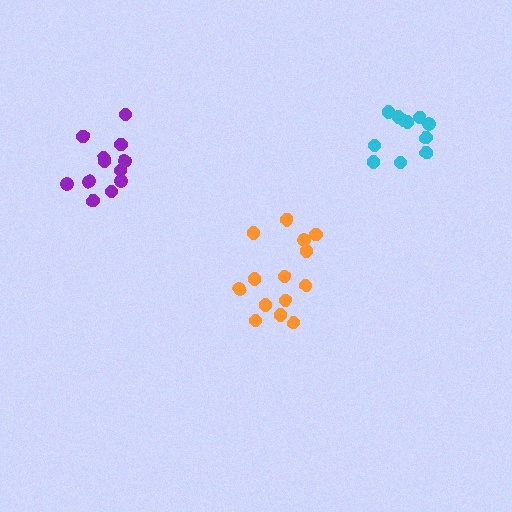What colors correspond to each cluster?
The clusters are colored: orange, purple, cyan.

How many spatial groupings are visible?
There are 3 spatial groupings.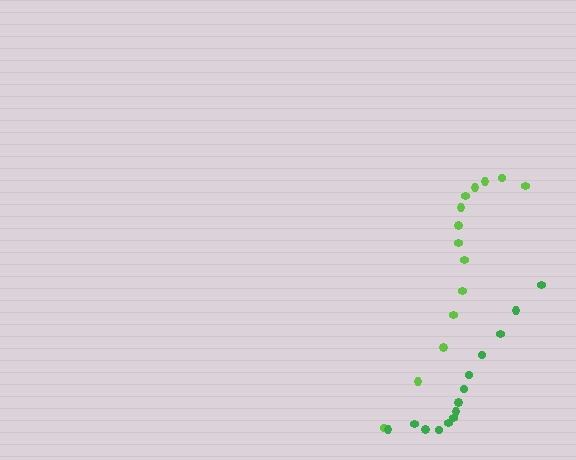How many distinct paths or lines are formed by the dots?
There are 2 distinct paths.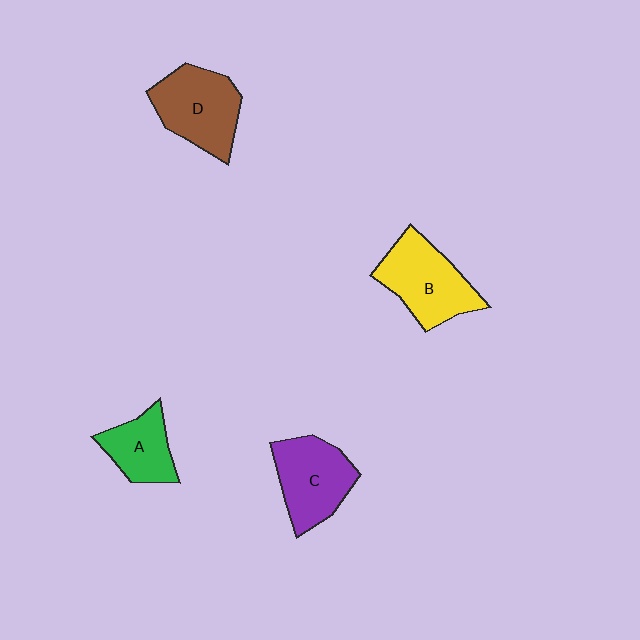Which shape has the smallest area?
Shape A (green).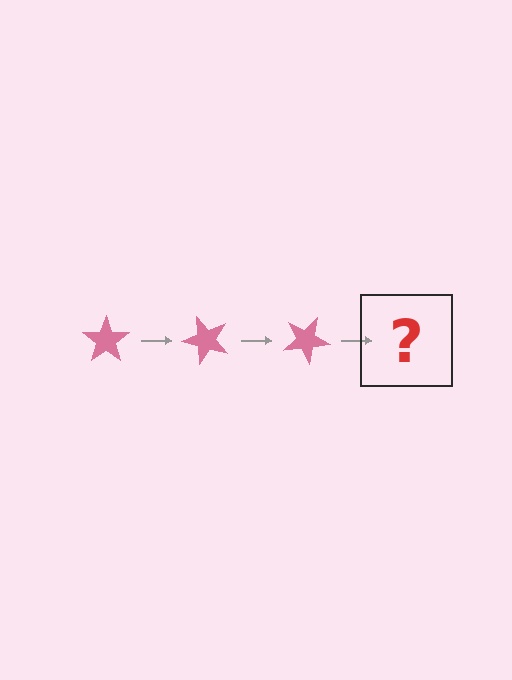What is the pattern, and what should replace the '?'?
The pattern is that the star rotates 50 degrees each step. The '?' should be a pink star rotated 150 degrees.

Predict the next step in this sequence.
The next step is a pink star rotated 150 degrees.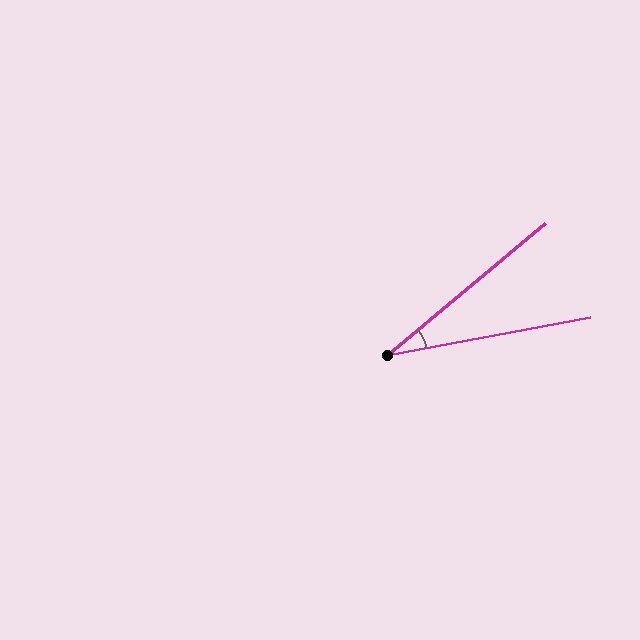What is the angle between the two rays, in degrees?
Approximately 30 degrees.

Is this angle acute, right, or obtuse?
It is acute.